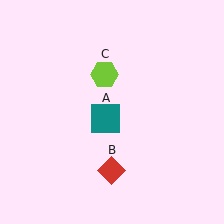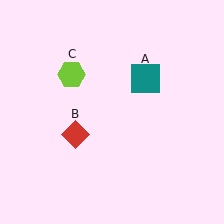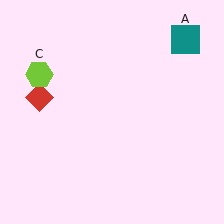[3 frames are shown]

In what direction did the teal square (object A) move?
The teal square (object A) moved up and to the right.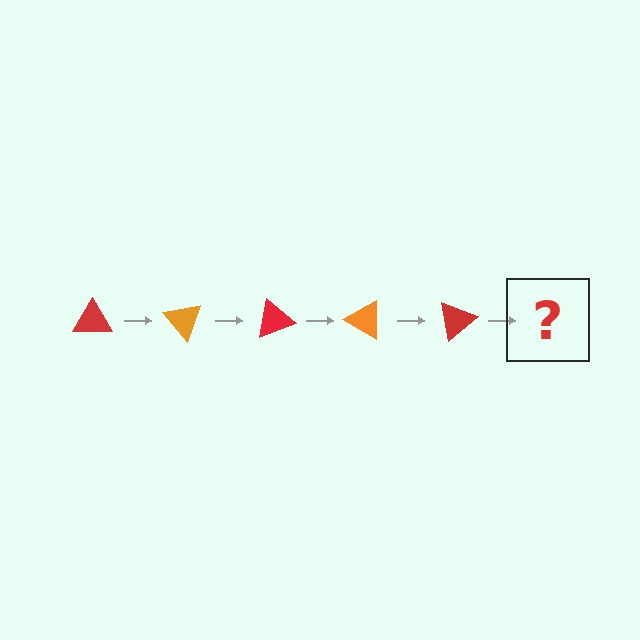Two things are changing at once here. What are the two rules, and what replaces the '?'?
The two rules are that it rotates 50 degrees each step and the color cycles through red and orange. The '?' should be an orange triangle, rotated 250 degrees from the start.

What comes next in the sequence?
The next element should be an orange triangle, rotated 250 degrees from the start.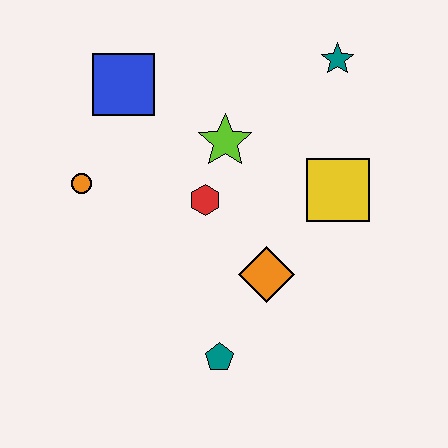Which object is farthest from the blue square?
The teal pentagon is farthest from the blue square.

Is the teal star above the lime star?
Yes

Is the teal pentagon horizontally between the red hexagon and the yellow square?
Yes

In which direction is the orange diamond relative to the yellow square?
The orange diamond is below the yellow square.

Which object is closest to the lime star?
The red hexagon is closest to the lime star.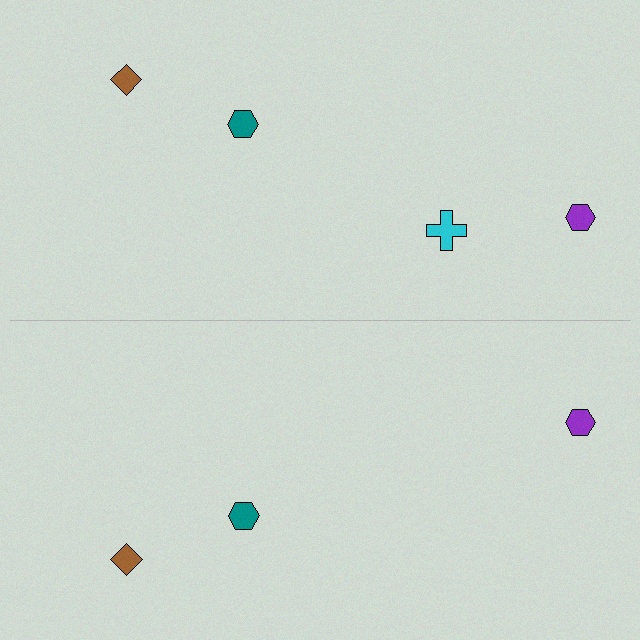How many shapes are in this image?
There are 7 shapes in this image.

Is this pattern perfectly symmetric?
No, the pattern is not perfectly symmetric. A cyan cross is missing from the bottom side.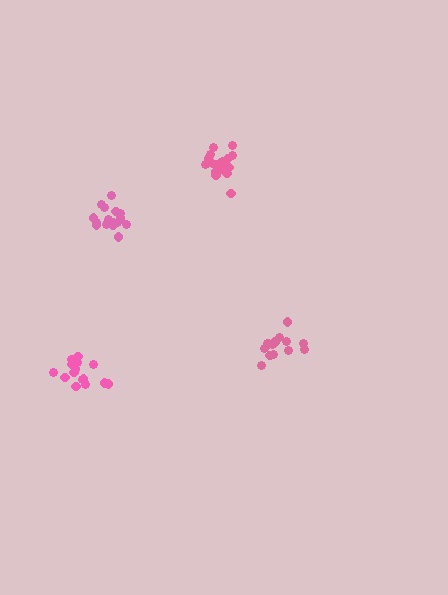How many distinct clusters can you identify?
There are 4 distinct clusters.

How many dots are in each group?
Group 1: 19 dots, Group 2: 18 dots, Group 3: 15 dots, Group 4: 14 dots (66 total).